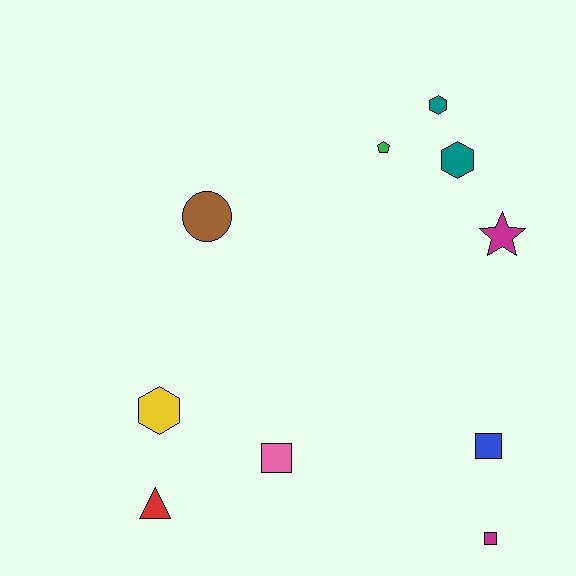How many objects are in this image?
There are 10 objects.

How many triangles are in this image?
There is 1 triangle.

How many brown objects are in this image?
There is 1 brown object.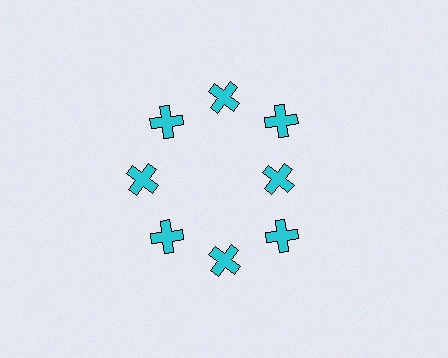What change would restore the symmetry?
The symmetry would be restored by moving it outward, back onto the ring so that all 8 crosses sit at equal angles and equal distance from the center.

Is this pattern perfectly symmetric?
No. The 8 cyan crosses are arranged in a ring, but one element near the 3 o'clock position is pulled inward toward the center, breaking the 8-fold rotational symmetry.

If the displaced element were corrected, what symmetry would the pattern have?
It would have 8-fold rotational symmetry — the pattern would map onto itself every 45 degrees.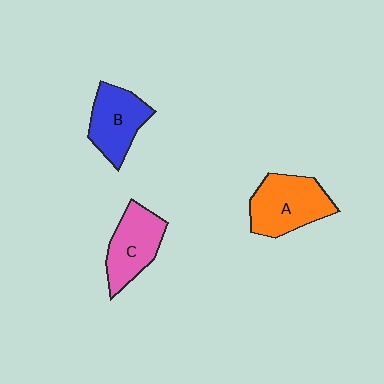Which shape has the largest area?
Shape A (orange).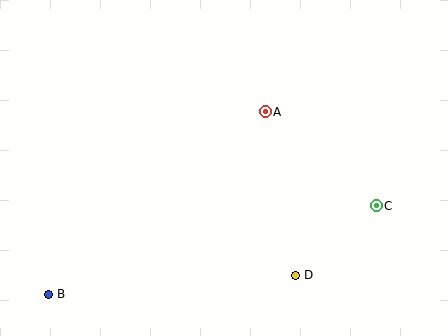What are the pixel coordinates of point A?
Point A is at (265, 112).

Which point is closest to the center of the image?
Point A at (265, 112) is closest to the center.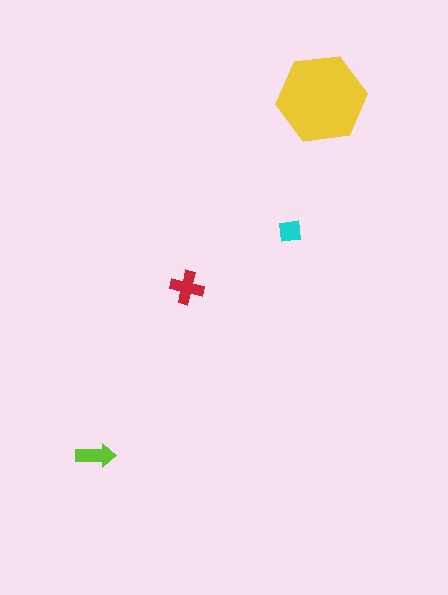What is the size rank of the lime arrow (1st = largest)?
3rd.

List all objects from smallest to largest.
The cyan square, the lime arrow, the red cross, the yellow hexagon.